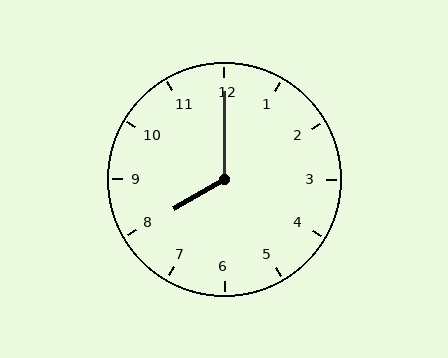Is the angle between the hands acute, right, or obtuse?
It is obtuse.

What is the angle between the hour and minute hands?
Approximately 120 degrees.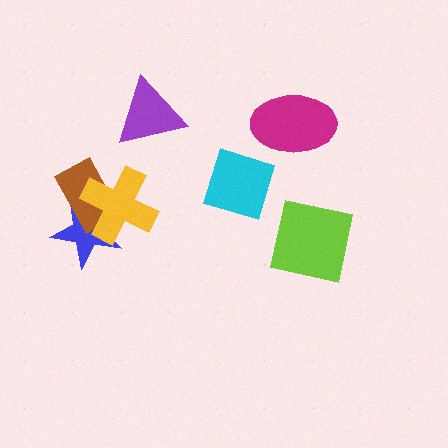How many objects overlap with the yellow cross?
2 objects overlap with the yellow cross.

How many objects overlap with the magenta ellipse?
0 objects overlap with the magenta ellipse.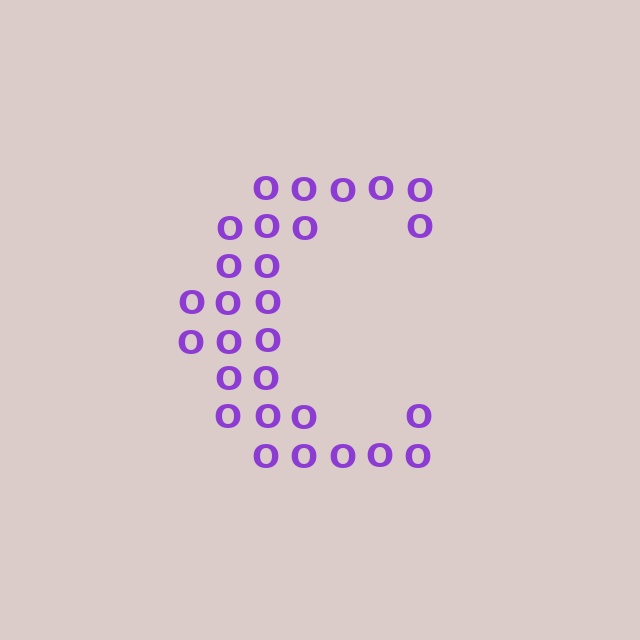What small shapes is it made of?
It is made of small letter O's.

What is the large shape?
The large shape is the letter C.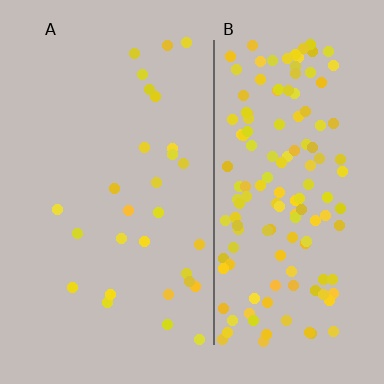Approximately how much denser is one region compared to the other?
Approximately 5.0× — region B over region A.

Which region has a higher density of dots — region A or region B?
B (the right).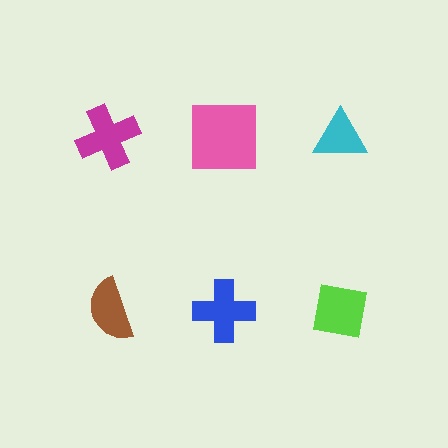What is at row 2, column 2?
A blue cross.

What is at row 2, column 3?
A lime square.